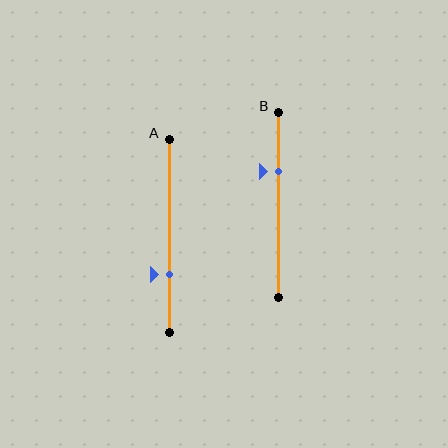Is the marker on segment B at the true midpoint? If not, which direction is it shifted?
No, the marker on segment B is shifted upward by about 19% of the segment length.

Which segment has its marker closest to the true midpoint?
Segment B has its marker closest to the true midpoint.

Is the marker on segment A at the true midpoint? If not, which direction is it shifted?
No, the marker on segment A is shifted downward by about 20% of the segment length.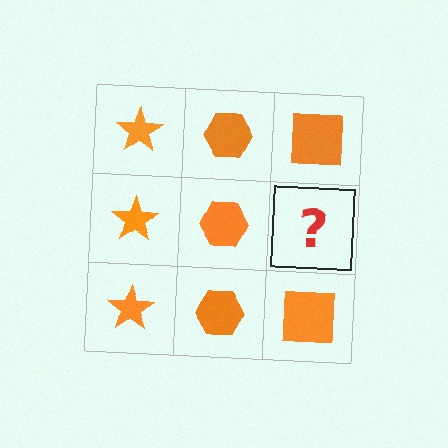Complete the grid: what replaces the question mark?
The question mark should be replaced with an orange square.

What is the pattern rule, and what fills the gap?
The rule is that each column has a consistent shape. The gap should be filled with an orange square.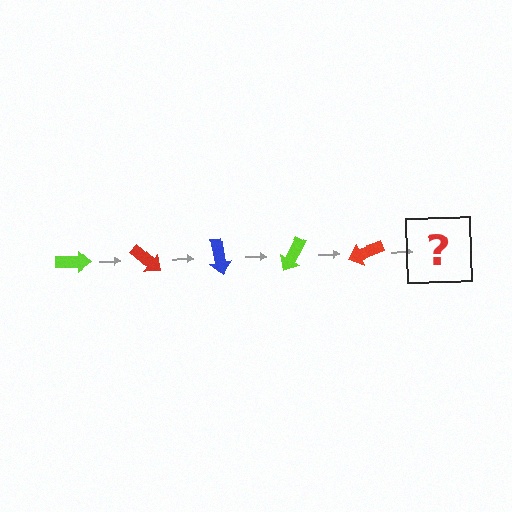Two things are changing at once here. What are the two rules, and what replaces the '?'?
The two rules are that it rotates 40 degrees each step and the color cycles through lime, red, and blue. The '?' should be a blue arrow, rotated 200 degrees from the start.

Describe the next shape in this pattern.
It should be a blue arrow, rotated 200 degrees from the start.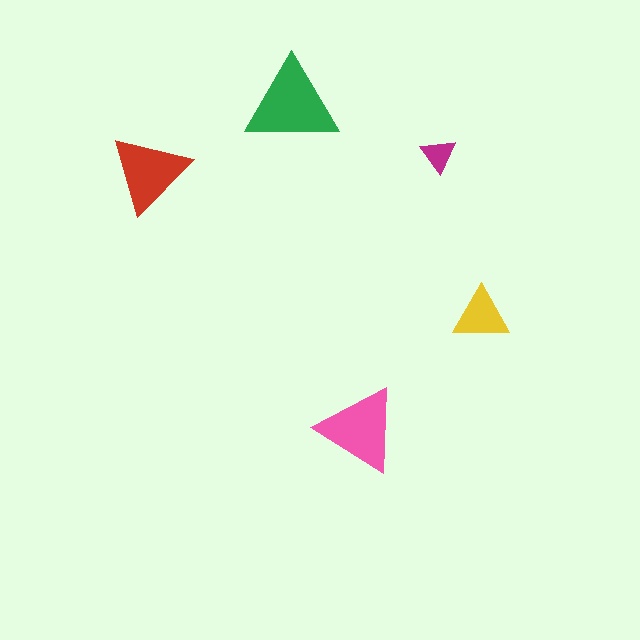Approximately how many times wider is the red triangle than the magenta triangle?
About 2 times wider.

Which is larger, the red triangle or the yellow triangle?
The red one.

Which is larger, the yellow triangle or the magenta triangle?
The yellow one.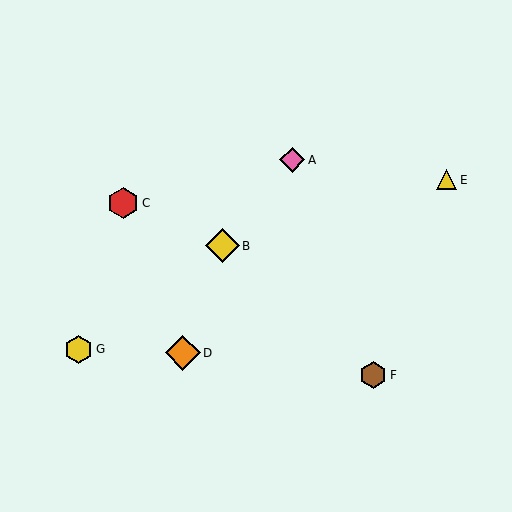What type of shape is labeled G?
Shape G is a yellow hexagon.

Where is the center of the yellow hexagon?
The center of the yellow hexagon is at (79, 349).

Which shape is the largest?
The orange diamond (labeled D) is the largest.